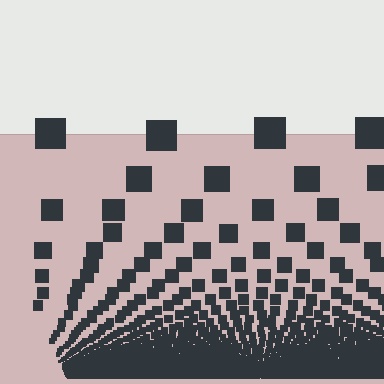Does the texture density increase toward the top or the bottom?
Density increases toward the bottom.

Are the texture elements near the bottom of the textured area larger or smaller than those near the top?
Smaller. The gradient is inverted — elements near the bottom are smaller and denser.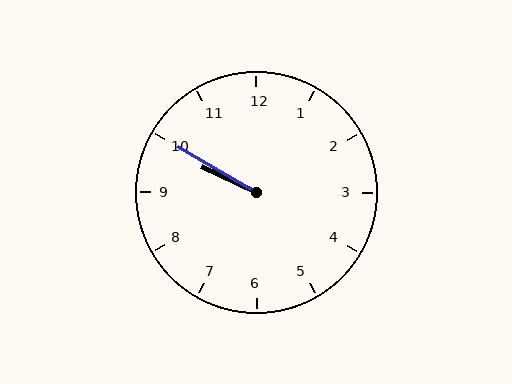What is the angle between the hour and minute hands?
Approximately 5 degrees.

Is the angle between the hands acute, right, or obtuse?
It is acute.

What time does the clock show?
9:50.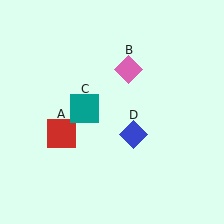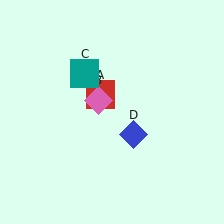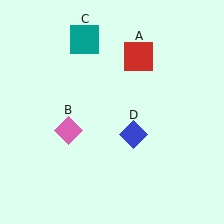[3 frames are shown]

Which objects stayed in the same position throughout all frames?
Blue diamond (object D) remained stationary.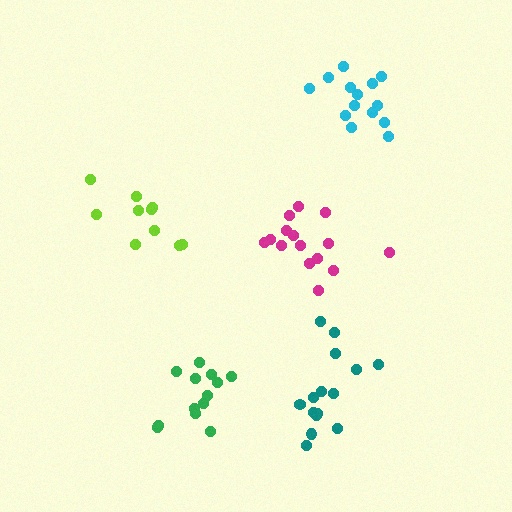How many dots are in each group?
Group 1: 15 dots, Group 2: 14 dots, Group 3: 15 dots, Group 4: 10 dots, Group 5: 13 dots (67 total).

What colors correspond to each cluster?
The clusters are colored: teal, cyan, magenta, lime, green.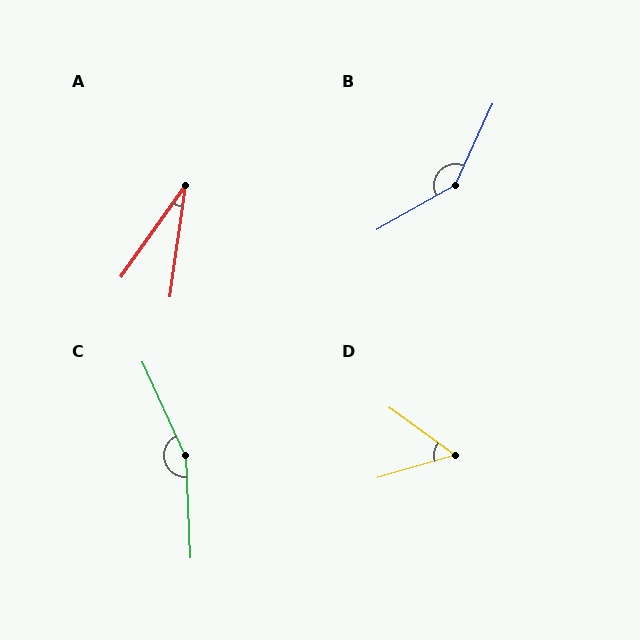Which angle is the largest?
C, at approximately 158 degrees.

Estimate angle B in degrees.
Approximately 144 degrees.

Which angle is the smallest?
A, at approximately 27 degrees.